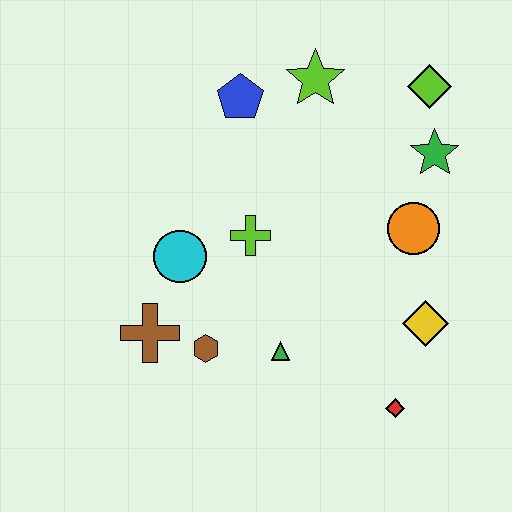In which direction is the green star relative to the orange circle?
The green star is above the orange circle.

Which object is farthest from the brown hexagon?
The lime diamond is farthest from the brown hexagon.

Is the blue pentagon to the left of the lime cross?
Yes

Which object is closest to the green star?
The lime diamond is closest to the green star.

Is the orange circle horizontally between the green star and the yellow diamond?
No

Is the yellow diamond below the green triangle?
No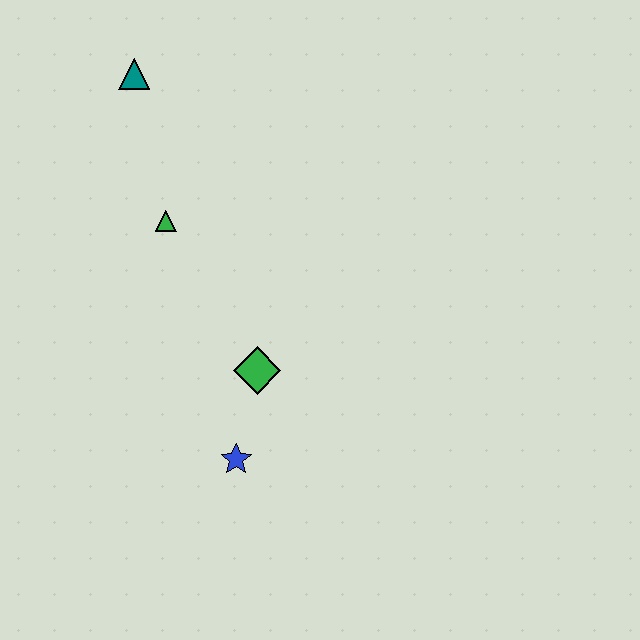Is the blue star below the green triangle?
Yes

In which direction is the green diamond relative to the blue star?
The green diamond is above the blue star.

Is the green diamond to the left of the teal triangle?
No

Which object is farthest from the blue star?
The teal triangle is farthest from the blue star.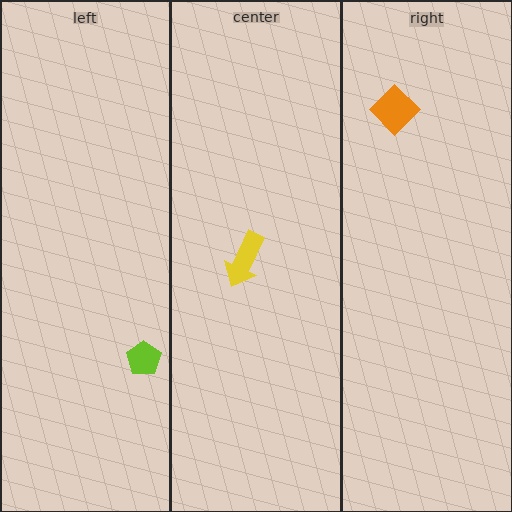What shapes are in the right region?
The orange diamond.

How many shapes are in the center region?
1.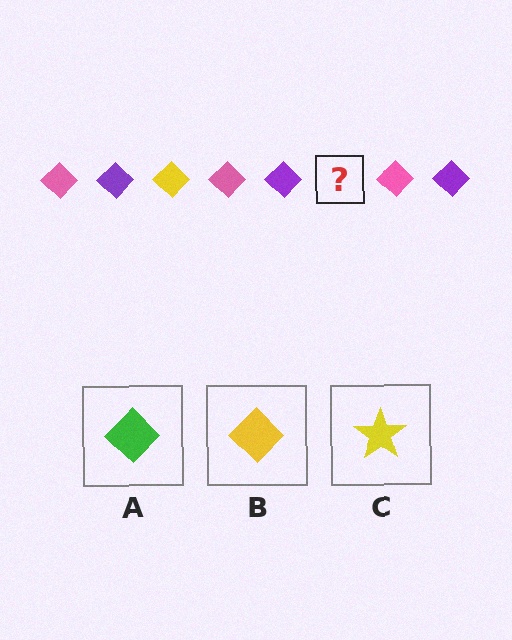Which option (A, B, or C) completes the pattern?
B.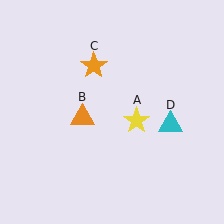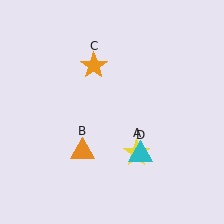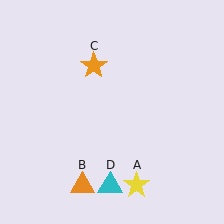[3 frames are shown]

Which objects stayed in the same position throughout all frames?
Orange star (object C) remained stationary.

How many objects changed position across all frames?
3 objects changed position: yellow star (object A), orange triangle (object B), cyan triangle (object D).